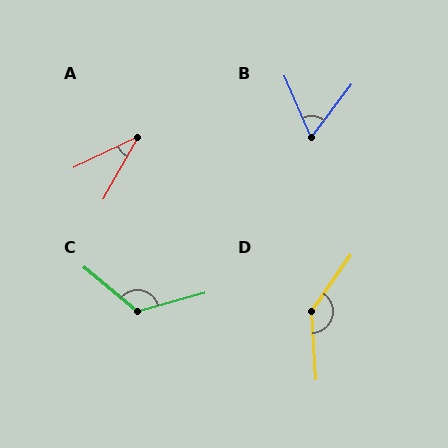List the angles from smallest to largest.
A (35°), B (60°), C (125°), D (141°).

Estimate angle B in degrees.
Approximately 60 degrees.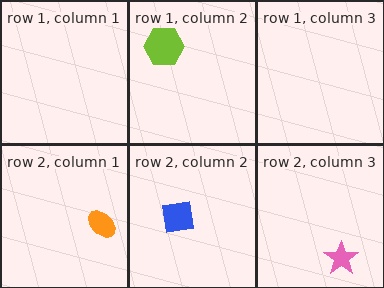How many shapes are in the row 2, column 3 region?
1.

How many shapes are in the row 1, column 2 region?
1.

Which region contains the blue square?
The row 2, column 2 region.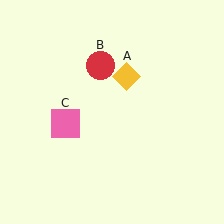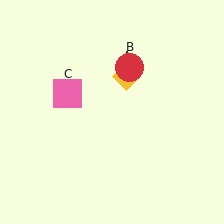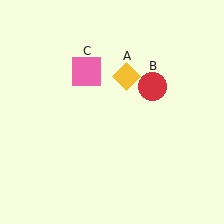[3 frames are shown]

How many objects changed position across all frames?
2 objects changed position: red circle (object B), pink square (object C).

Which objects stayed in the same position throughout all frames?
Yellow diamond (object A) remained stationary.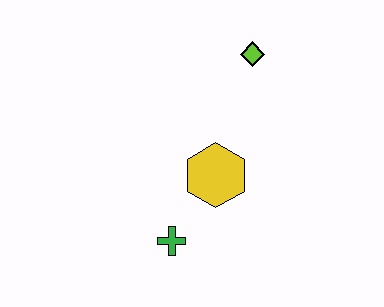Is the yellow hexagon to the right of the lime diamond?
No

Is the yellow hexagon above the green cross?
Yes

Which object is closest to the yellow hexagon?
The green cross is closest to the yellow hexagon.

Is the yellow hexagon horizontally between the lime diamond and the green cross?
Yes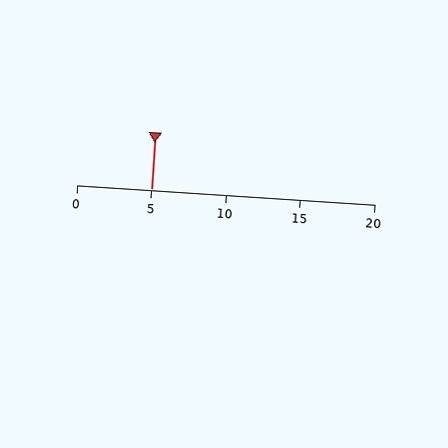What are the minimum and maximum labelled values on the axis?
The axis runs from 0 to 20.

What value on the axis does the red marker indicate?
The marker indicates approximately 5.